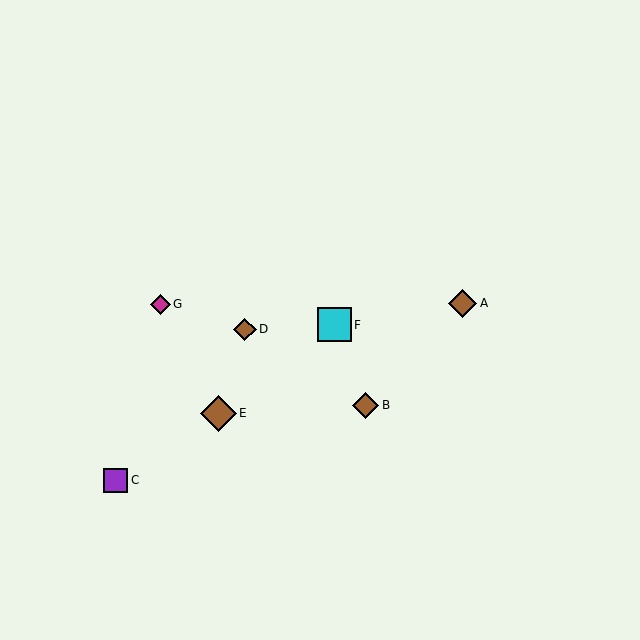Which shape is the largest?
The brown diamond (labeled E) is the largest.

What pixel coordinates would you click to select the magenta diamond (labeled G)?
Click at (160, 304) to select the magenta diamond G.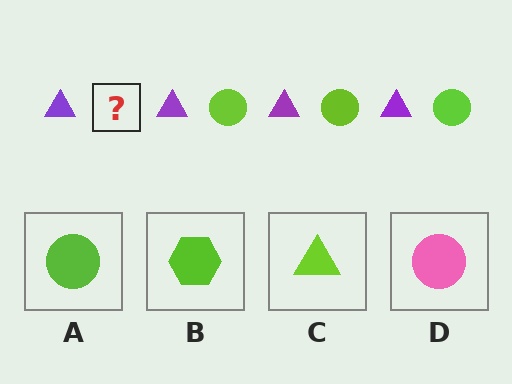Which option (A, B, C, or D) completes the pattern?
A.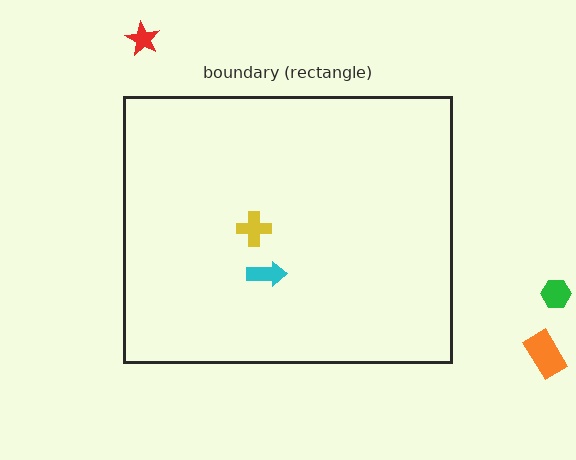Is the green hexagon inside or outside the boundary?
Outside.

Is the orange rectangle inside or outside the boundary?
Outside.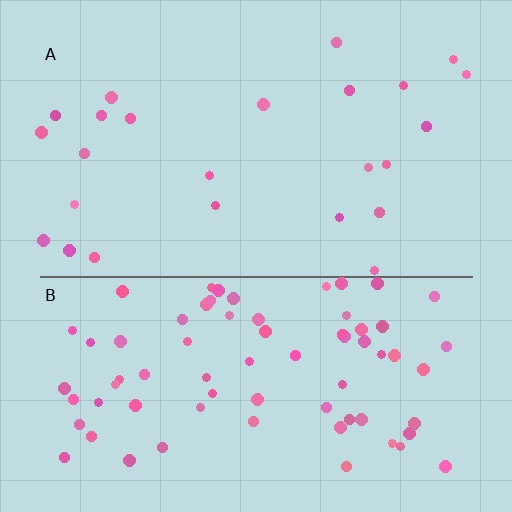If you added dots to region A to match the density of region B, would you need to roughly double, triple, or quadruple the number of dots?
Approximately triple.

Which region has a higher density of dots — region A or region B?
B (the bottom).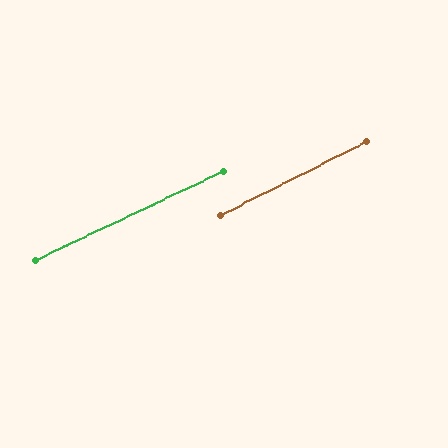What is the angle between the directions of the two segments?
Approximately 2 degrees.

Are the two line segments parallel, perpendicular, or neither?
Parallel — their directions differ by only 1.5°.